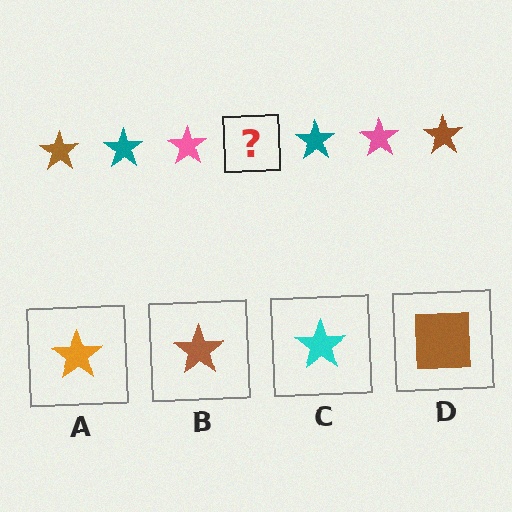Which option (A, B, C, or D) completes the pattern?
B.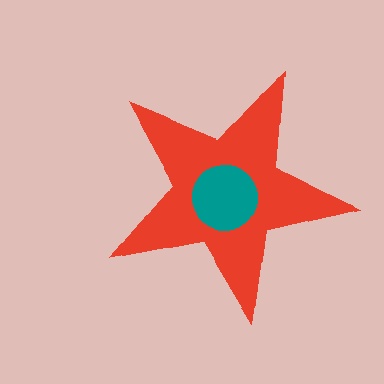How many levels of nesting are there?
2.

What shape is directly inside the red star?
The teal circle.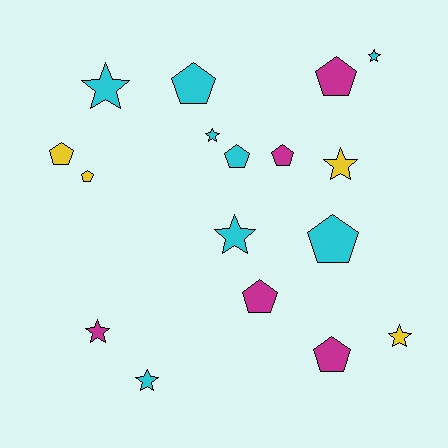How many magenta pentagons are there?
There are 4 magenta pentagons.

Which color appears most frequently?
Cyan, with 8 objects.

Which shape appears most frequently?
Pentagon, with 9 objects.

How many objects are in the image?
There are 17 objects.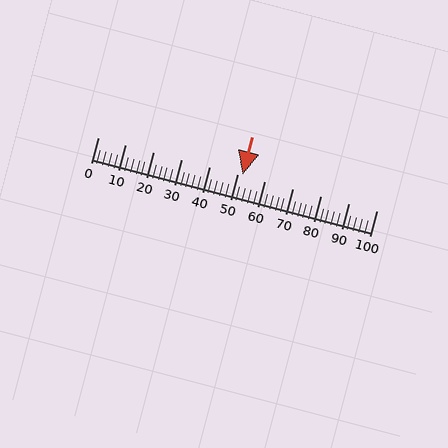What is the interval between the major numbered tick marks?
The major tick marks are spaced 10 units apart.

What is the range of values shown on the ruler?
The ruler shows values from 0 to 100.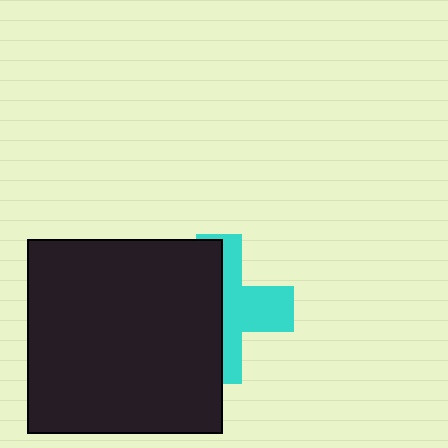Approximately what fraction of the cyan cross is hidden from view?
Roughly 55% of the cyan cross is hidden behind the black square.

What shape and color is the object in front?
The object in front is a black square.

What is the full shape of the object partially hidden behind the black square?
The partially hidden object is a cyan cross.